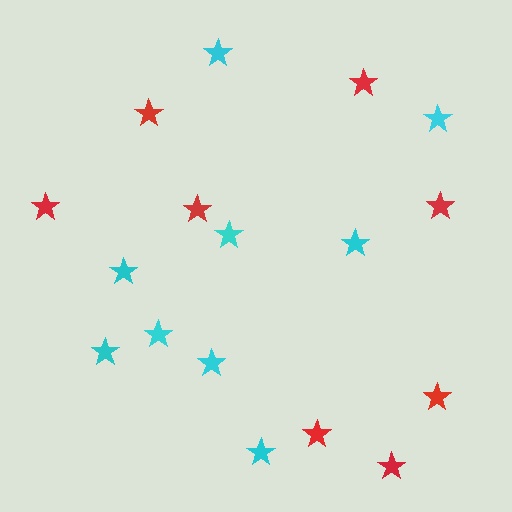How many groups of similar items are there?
There are 2 groups: one group of cyan stars (9) and one group of red stars (8).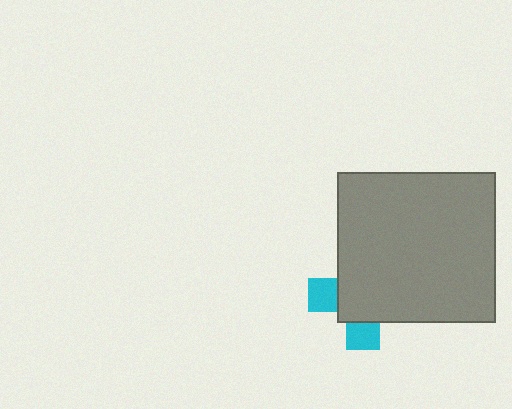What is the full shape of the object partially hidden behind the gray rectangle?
The partially hidden object is a cyan cross.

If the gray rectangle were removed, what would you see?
You would see the complete cyan cross.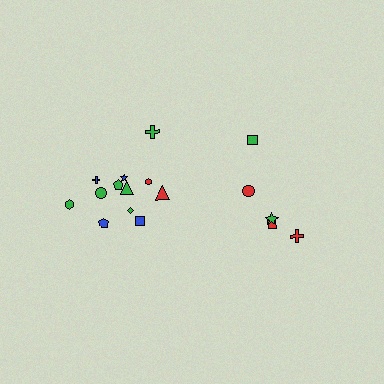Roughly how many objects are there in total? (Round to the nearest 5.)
Roughly 15 objects in total.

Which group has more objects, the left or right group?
The left group.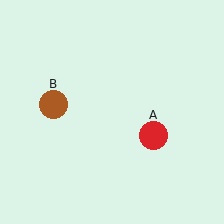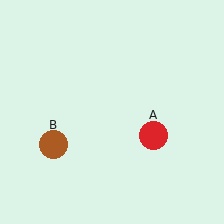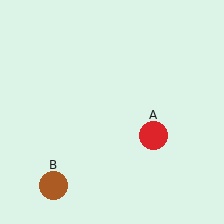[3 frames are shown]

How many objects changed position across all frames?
1 object changed position: brown circle (object B).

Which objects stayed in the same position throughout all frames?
Red circle (object A) remained stationary.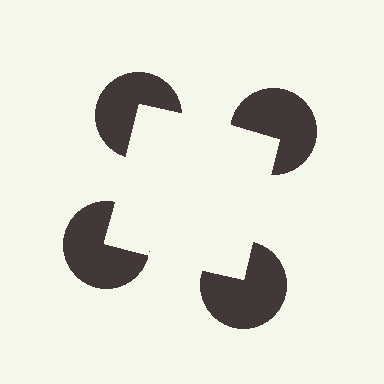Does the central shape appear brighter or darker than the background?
It typically appears slightly brighter than the background, even though no actual brightness change is drawn.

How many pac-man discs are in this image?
There are 4 — one at each vertex of the illusory square.